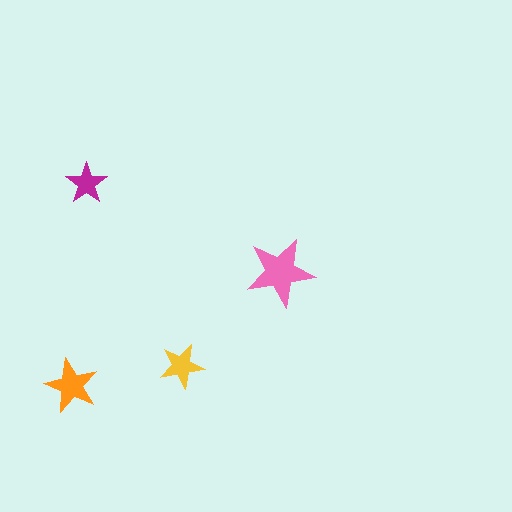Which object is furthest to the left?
The orange star is leftmost.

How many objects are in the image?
There are 4 objects in the image.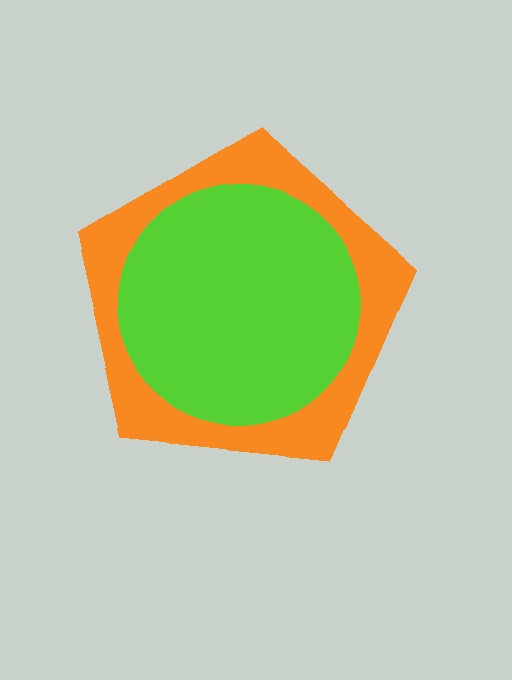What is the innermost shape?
The lime circle.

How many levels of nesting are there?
2.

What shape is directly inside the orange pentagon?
The lime circle.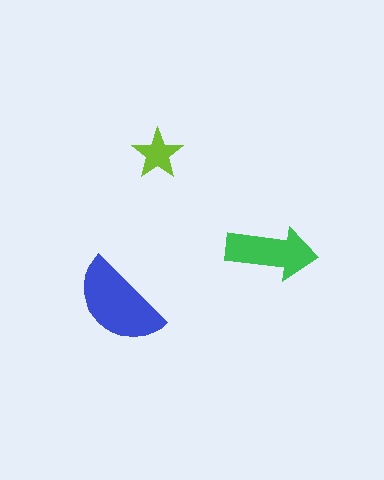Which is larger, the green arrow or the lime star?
The green arrow.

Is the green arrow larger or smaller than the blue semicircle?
Smaller.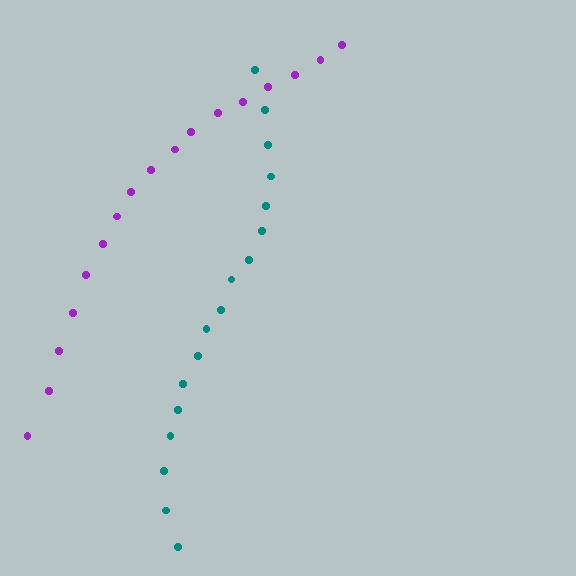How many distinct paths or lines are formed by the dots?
There are 2 distinct paths.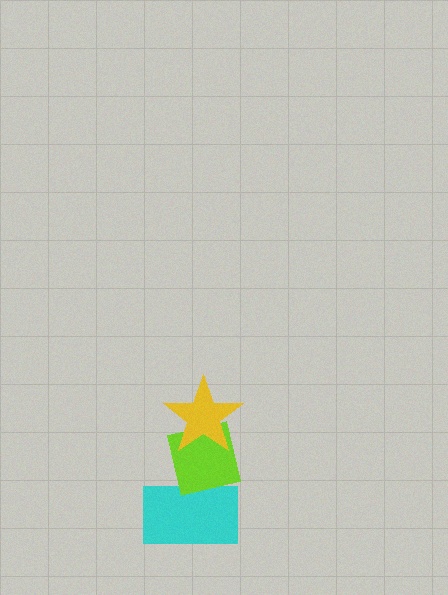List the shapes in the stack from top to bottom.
From top to bottom: the yellow star, the lime square, the cyan rectangle.